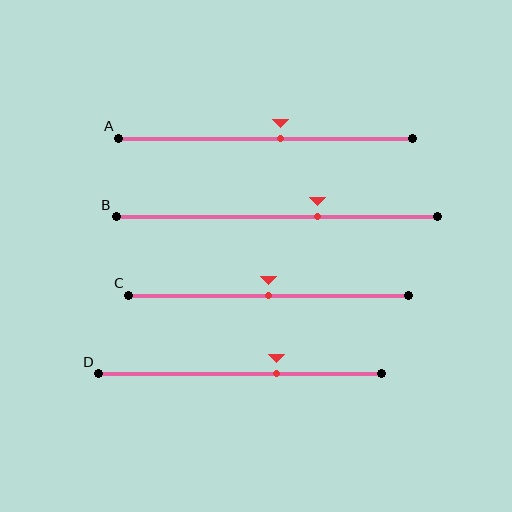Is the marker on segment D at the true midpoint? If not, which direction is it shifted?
No, the marker on segment D is shifted to the right by about 13% of the segment length.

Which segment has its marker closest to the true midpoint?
Segment C has its marker closest to the true midpoint.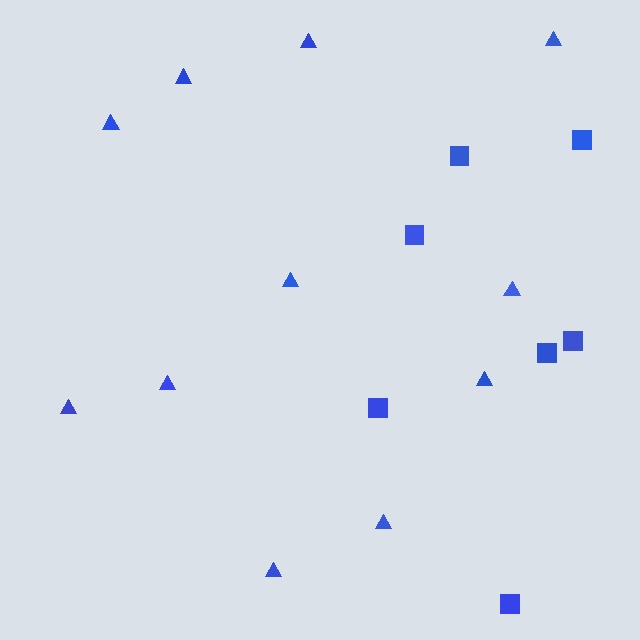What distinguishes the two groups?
There are 2 groups: one group of squares (7) and one group of triangles (11).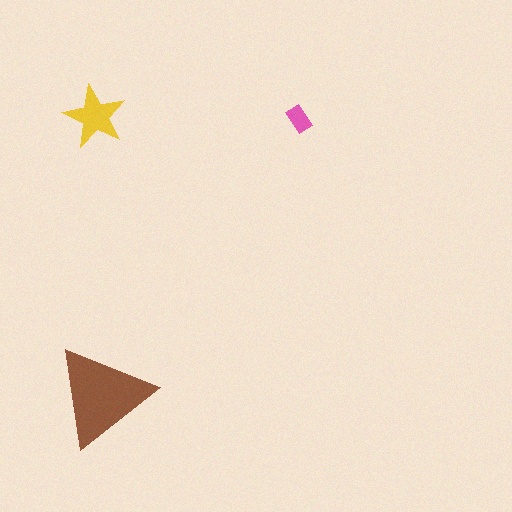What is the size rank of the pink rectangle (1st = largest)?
3rd.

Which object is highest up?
The yellow star is topmost.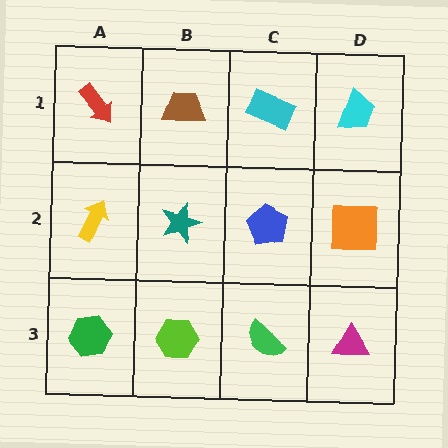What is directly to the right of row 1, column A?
A brown trapezoid.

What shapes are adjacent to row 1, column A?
A yellow arrow (row 2, column A), a brown trapezoid (row 1, column B).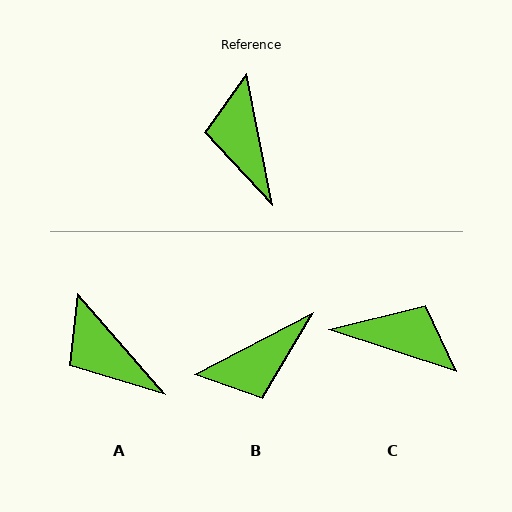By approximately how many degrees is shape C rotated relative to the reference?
Approximately 119 degrees clockwise.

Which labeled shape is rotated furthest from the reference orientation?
C, about 119 degrees away.